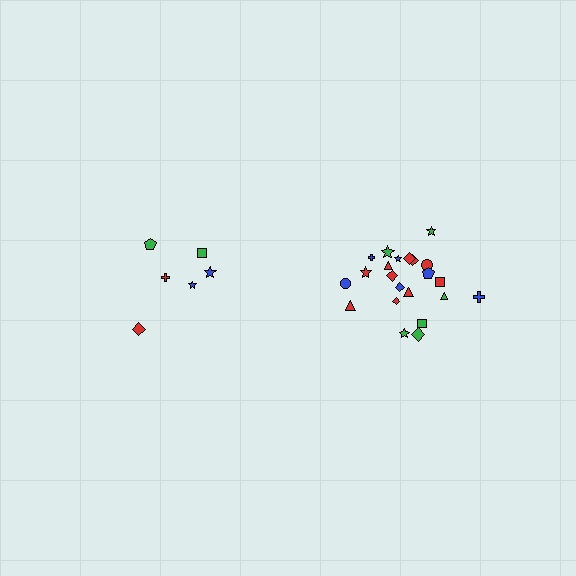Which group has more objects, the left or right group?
The right group.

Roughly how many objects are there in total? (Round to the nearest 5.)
Roughly 30 objects in total.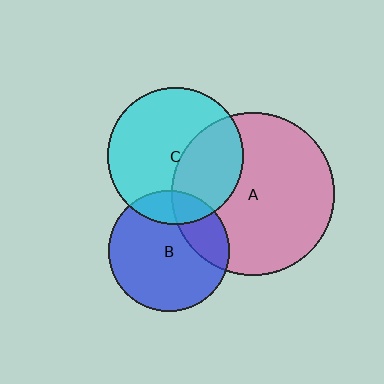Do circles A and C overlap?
Yes.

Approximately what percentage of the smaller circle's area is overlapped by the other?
Approximately 35%.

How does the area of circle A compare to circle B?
Approximately 1.8 times.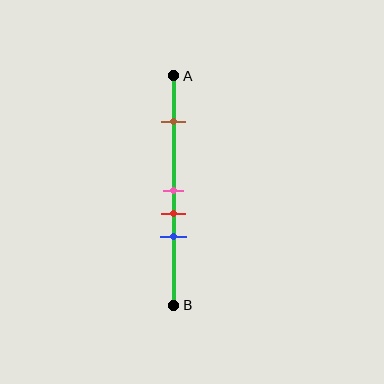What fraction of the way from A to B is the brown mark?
The brown mark is approximately 20% (0.2) of the way from A to B.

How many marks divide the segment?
There are 4 marks dividing the segment.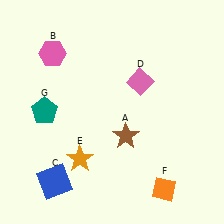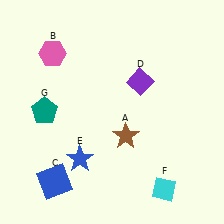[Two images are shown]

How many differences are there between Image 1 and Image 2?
There are 3 differences between the two images.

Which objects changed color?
D changed from pink to purple. E changed from orange to blue. F changed from orange to cyan.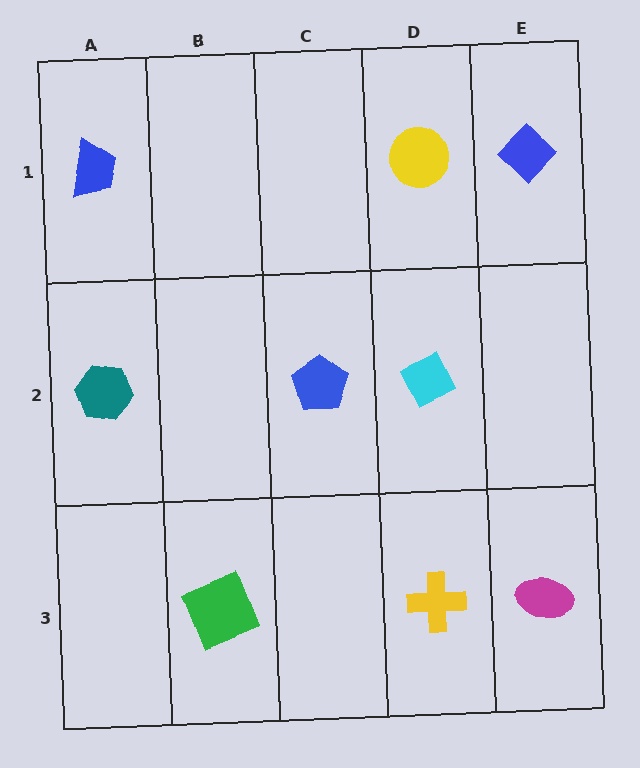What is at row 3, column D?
A yellow cross.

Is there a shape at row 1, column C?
No, that cell is empty.